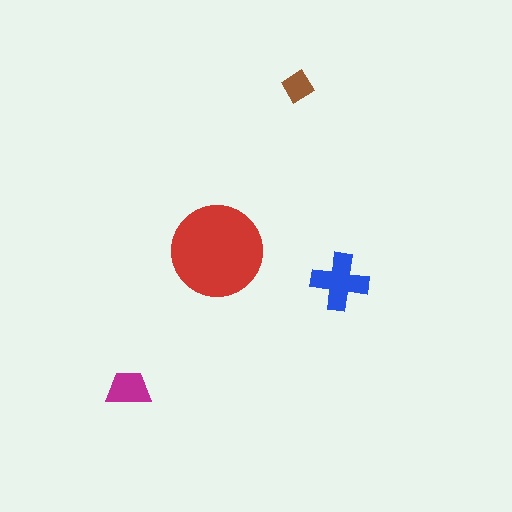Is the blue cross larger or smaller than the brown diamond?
Larger.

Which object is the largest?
The red circle.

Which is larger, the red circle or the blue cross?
The red circle.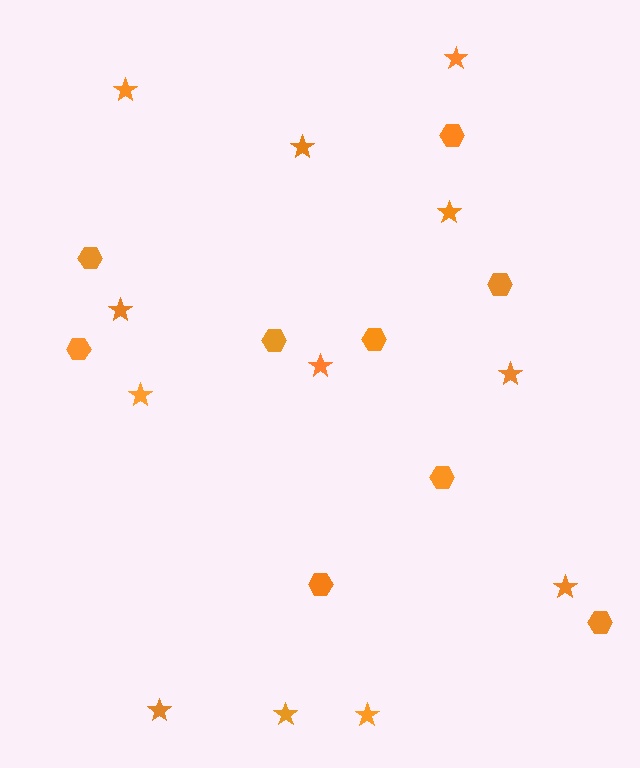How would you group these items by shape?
There are 2 groups: one group of hexagons (9) and one group of stars (12).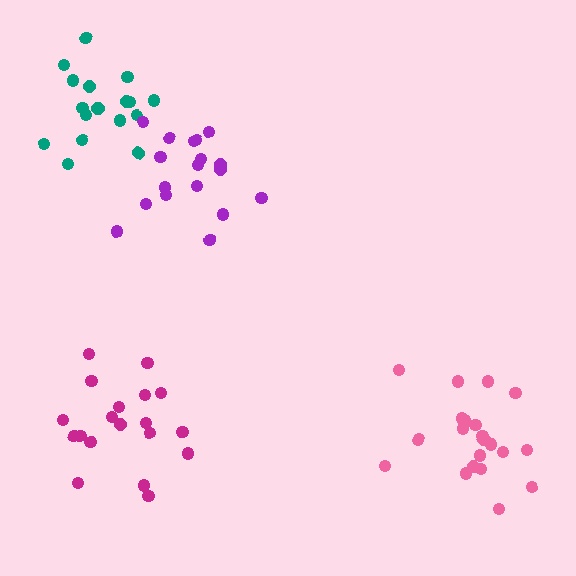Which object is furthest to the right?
The pink cluster is rightmost.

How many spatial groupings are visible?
There are 4 spatial groupings.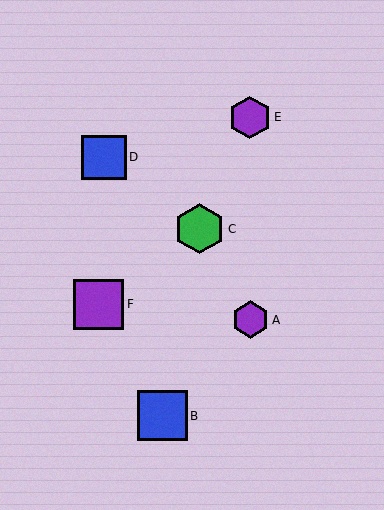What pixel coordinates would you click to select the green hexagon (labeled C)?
Click at (199, 229) to select the green hexagon C.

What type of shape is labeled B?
Shape B is a blue square.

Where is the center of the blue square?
The center of the blue square is at (104, 157).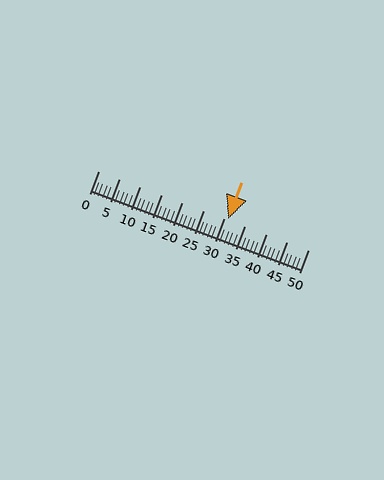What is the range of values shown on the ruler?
The ruler shows values from 0 to 50.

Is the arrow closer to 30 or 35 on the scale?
The arrow is closer to 30.